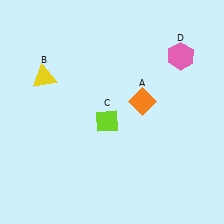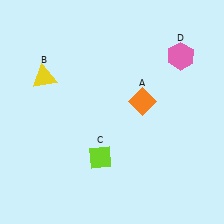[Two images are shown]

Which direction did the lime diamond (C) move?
The lime diamond (C) moved down.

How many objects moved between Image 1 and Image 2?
1 object moved between the two images.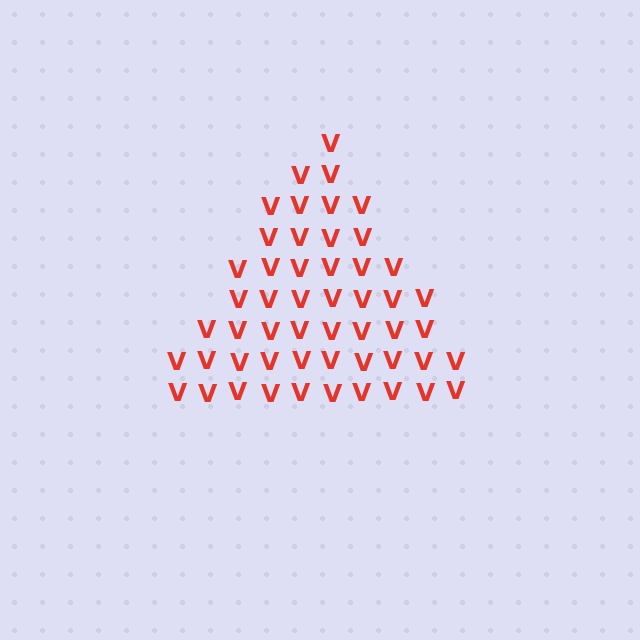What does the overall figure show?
The overall figure shows a triangle.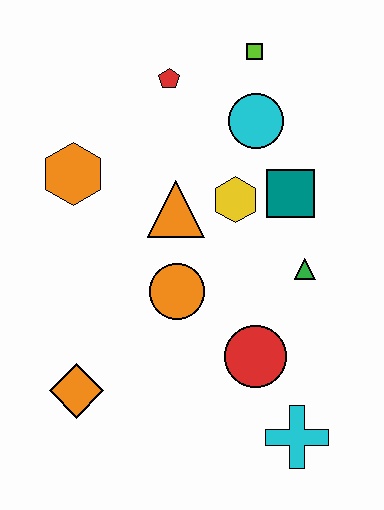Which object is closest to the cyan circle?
The lime square is closest to the cyan circle.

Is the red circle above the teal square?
No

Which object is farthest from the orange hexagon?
The cyan cross is farthest from the orange hexagon.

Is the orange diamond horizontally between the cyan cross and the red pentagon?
No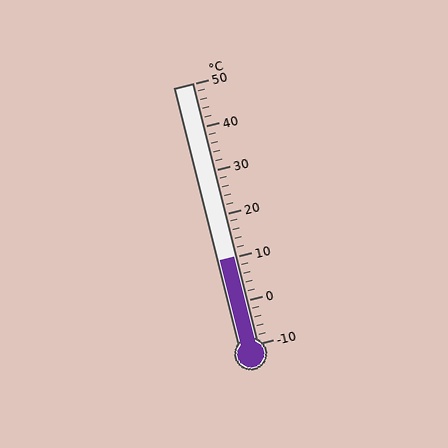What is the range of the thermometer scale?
The thermometer scale ranges from -10°C to 50°C.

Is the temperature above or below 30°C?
The temperature is below 30°C.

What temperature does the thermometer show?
The thermometer shows approximately 10°C.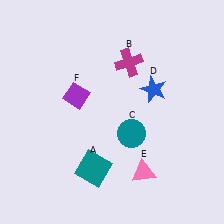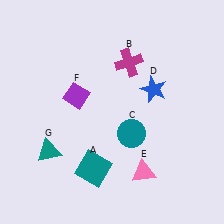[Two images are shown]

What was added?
A teal triangle (G) was added in Image 2.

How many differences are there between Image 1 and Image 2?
There is 1 difference between the two images.